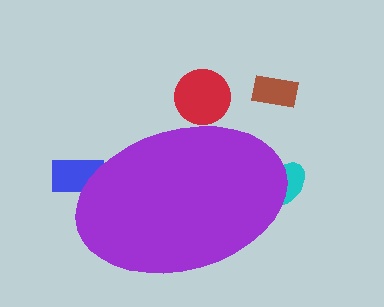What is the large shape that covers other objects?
A purple ellipse.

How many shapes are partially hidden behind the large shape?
3 shapes are partially hidden.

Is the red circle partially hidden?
Yes, the red circle is partially hidden behind the purple ellipse.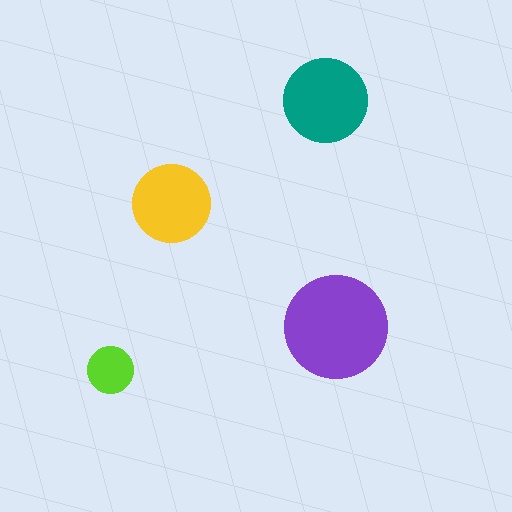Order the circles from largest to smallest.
the purple one, the teal one, the yellow one, the lime one.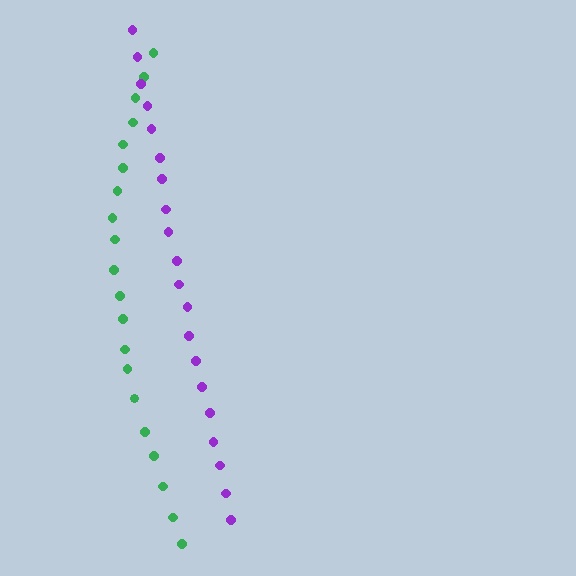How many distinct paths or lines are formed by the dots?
There are 2 distinct paths.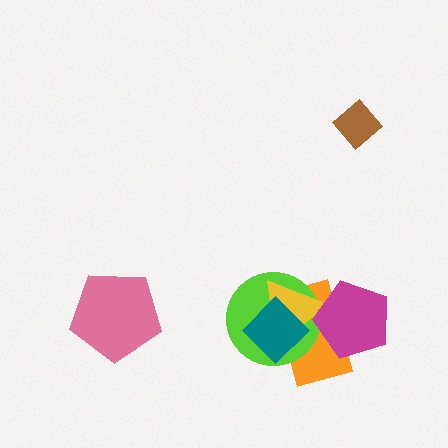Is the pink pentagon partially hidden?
No, no other shape covers it.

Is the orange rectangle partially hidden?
Yes, it is partially covered by another shape.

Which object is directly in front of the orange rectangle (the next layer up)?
The lime circle is directly in front of the orange rectangle.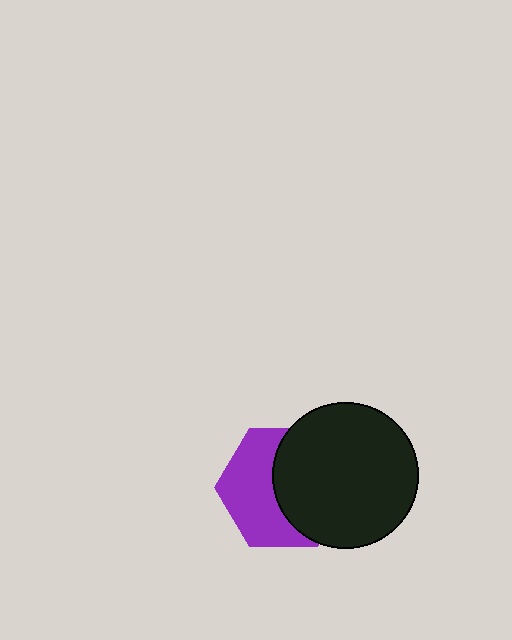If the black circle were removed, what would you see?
You would see the complete purple hexagon.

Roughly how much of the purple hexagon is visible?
About half of it is visible (roughly 50%).